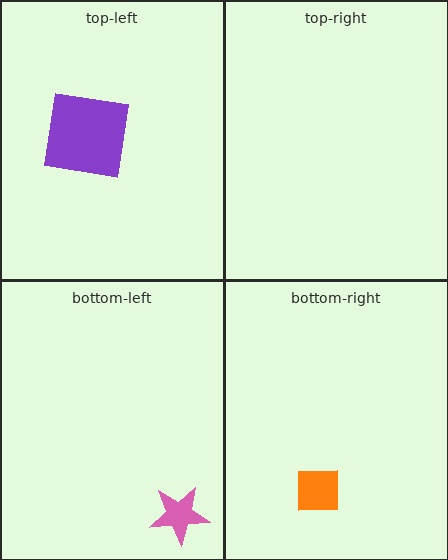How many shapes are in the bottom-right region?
1.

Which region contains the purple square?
The top-left region.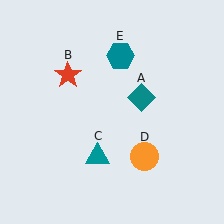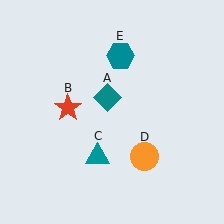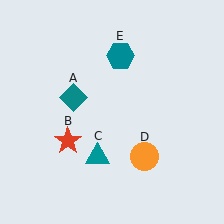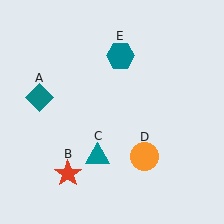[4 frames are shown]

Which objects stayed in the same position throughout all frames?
Teal triangle (object C) and orange circle (object D) and teal hexagon (object E) remained stationary.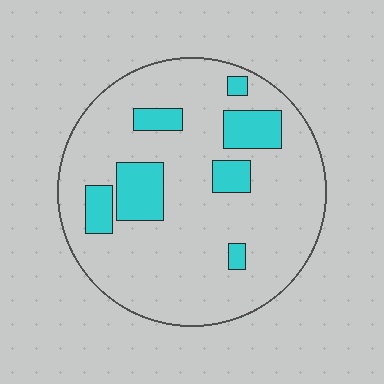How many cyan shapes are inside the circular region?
7.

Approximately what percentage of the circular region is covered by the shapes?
Approximately 15%.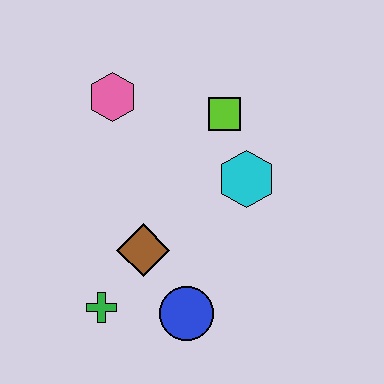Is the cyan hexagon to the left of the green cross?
No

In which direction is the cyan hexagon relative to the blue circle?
The cyan hexagon is above the blue circle.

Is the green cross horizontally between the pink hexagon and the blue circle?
No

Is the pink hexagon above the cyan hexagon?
Yes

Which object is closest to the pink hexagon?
The lime square is closest to the pink hexagon.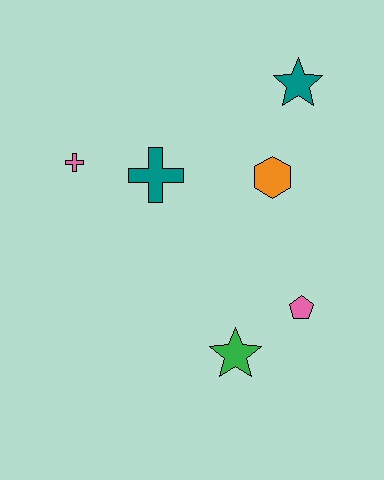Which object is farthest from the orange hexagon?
The pink cross is farthest from the orange hexagon.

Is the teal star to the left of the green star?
No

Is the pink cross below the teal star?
Yes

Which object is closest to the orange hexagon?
The teal star is closest to the orange hexagon.